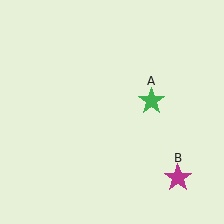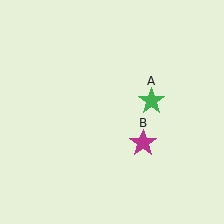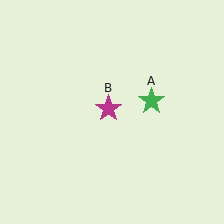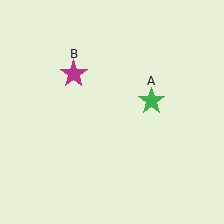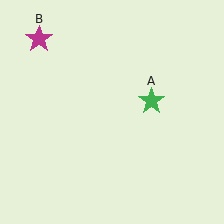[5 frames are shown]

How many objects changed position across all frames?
1 object changed position: magenta star (object B).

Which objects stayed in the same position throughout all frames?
Green star (object A) remained stationary.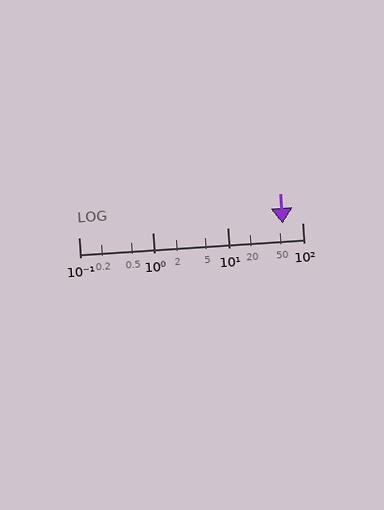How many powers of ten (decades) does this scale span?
The scale spans 3 decades, from 0.1 to 100.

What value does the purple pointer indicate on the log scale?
The pointer indicates approximately 55.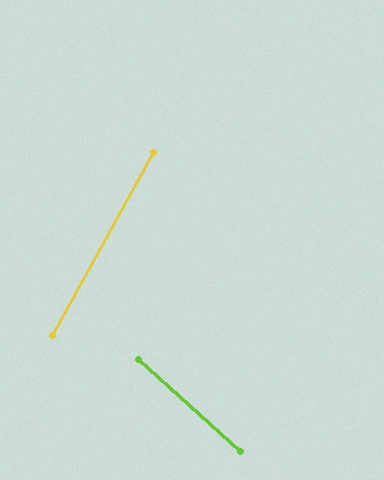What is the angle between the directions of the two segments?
Approximately 77 degrees.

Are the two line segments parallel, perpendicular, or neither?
Neither parallel nor perpendicular — they differ by about 77°.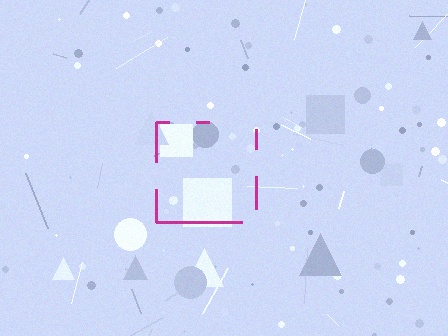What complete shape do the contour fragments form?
The contour fragments form a square.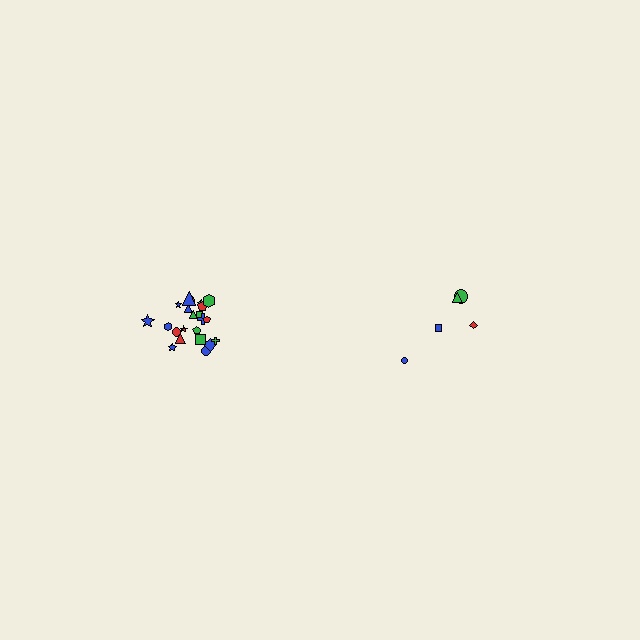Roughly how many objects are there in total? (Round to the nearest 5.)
Roughly 25 objects in total.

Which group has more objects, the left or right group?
The left group.